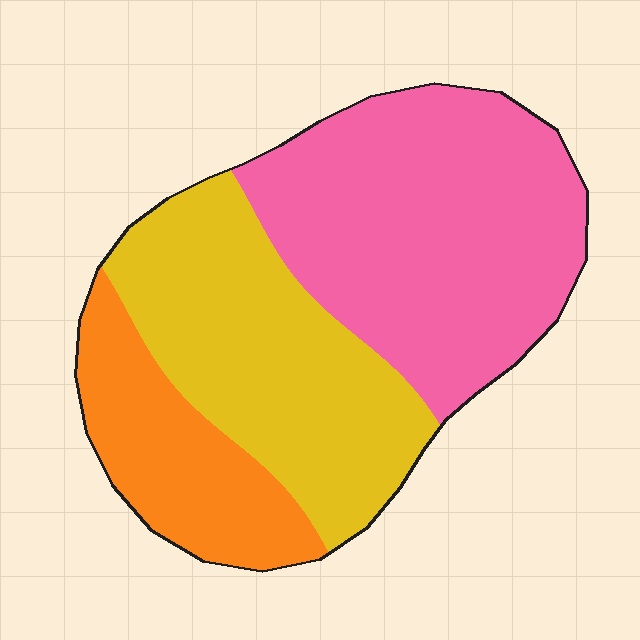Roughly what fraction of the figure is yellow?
Yellow takes up between a third and a half of the figure.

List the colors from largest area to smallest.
From largest to smallest: pink, yellow, orange.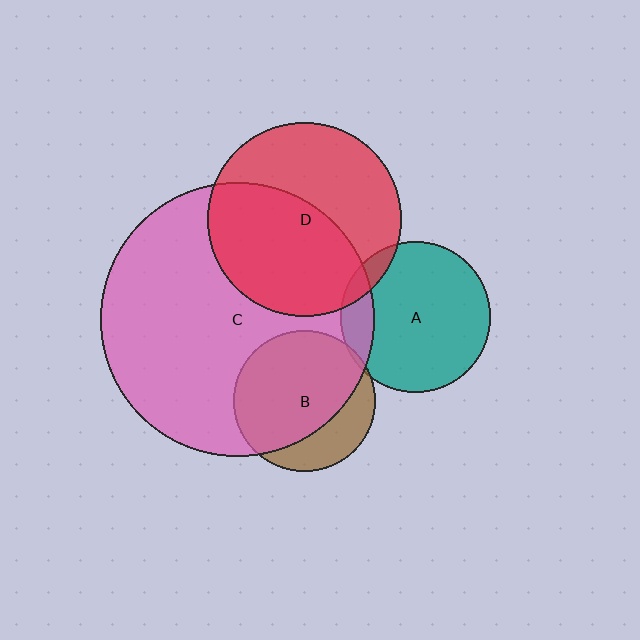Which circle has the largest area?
Circle C (pink).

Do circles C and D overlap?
Yes.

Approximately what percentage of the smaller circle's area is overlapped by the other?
Approximately 55%.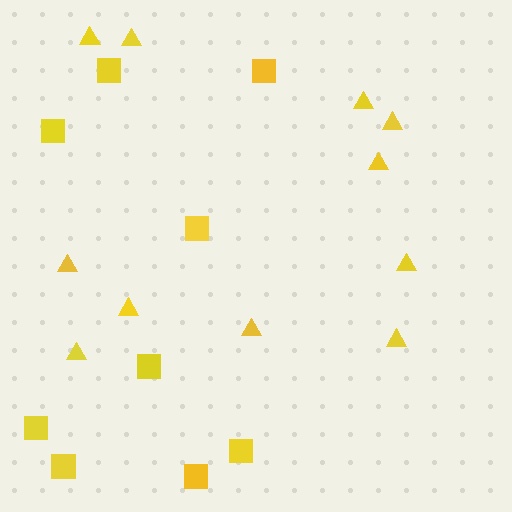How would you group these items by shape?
There are 2 groups: one group of triangles (11) and one group of squares (9).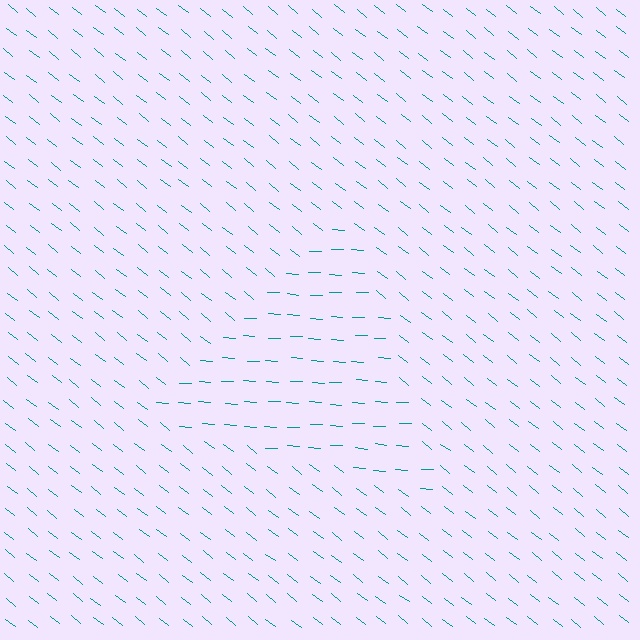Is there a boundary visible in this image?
Yes, there is a texture boundary formed by a change in line orientation.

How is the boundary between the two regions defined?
The boundary is defined purely by a change in line orientation (approximately 35 degrees difference). All lines are the same color and thickness.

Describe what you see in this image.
The image is filled with small teal line segments. A triangle region in the image has lines oriented differently from the surrounding lines, creating a visible texture boundary.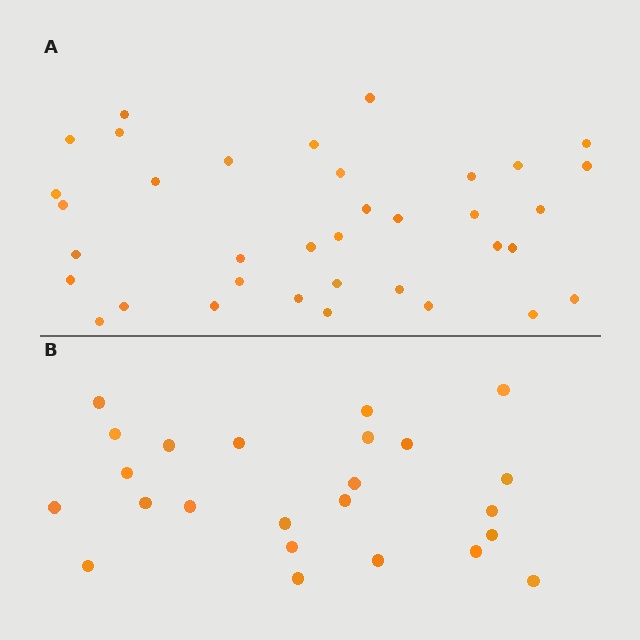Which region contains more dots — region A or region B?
Region A (the top region) has more dots.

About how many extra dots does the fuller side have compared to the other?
Region A has roughly 12 or so more dots than region B.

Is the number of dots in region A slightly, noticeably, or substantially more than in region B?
Region A has substantially more. The ratio is roughly 1.5 to 1.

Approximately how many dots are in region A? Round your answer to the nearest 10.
About 40 dots. (The exact count is 36, which rounds to 40.)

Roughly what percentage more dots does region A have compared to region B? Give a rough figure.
About 50% more.